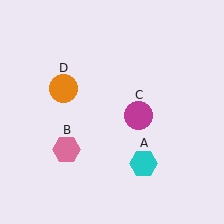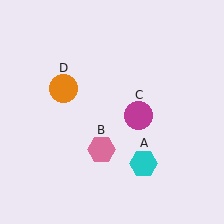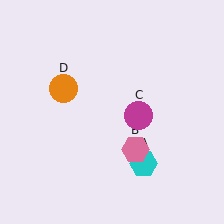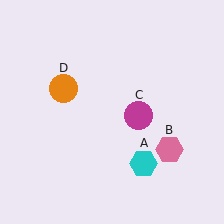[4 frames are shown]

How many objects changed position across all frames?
1 object changed position: pink hexagon (object B).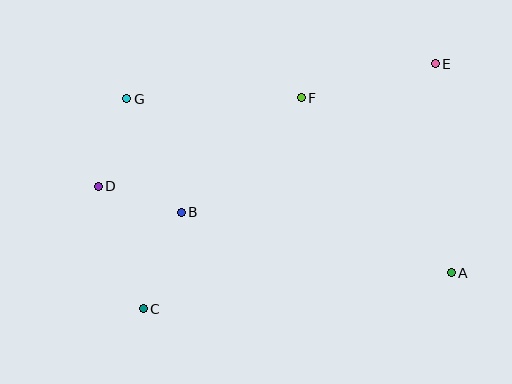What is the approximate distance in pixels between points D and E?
The distance between D and E is approximately 359 pixels.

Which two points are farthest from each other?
Points C and E are farthest from each other.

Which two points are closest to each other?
Points B and D are closest to each other.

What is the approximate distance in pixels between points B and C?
The distance between B and C is approximately 104 pixels.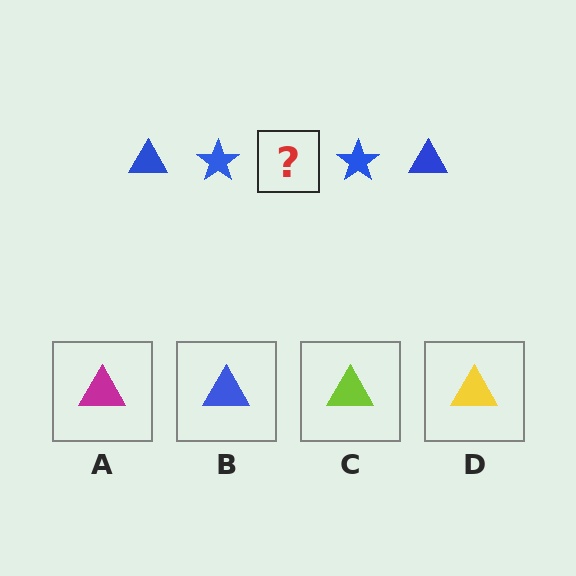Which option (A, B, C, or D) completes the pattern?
B.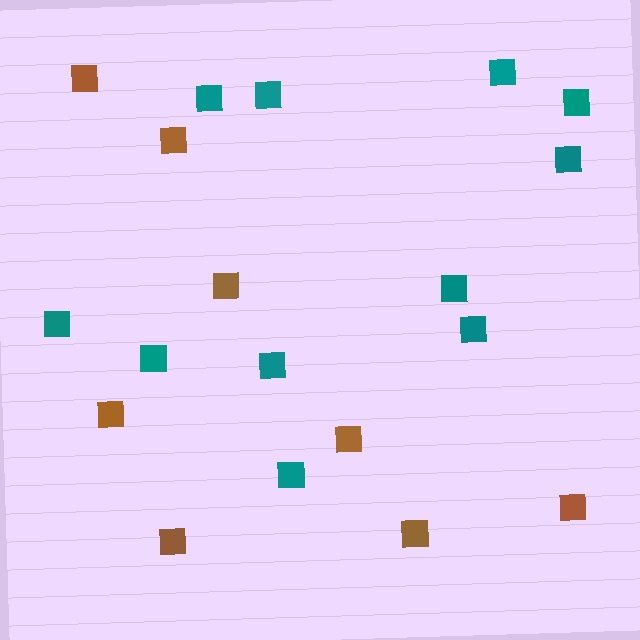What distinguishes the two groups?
There are 2 groups: one group of brown squares (8) and one group of teal squares (11).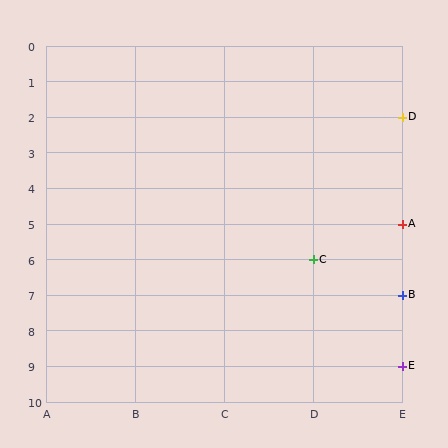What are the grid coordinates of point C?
Point C is at grid coordinates (D, 6).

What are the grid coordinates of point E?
Point E is at grid coordinates (E, 9).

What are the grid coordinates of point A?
Point A is at grid coordinates (E, 5).